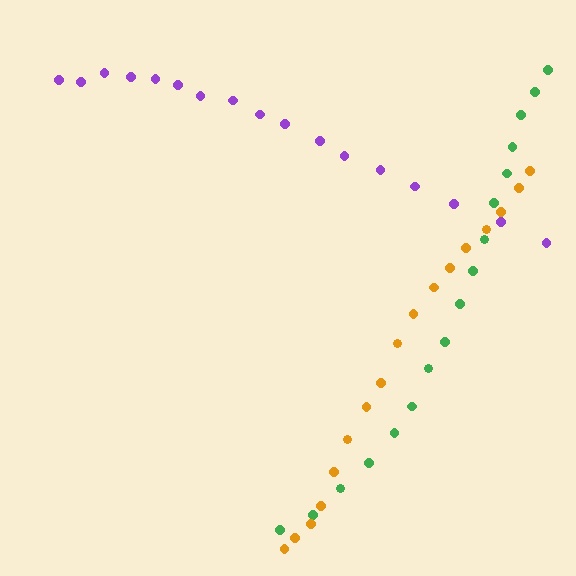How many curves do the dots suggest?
There are 3 distinct paths.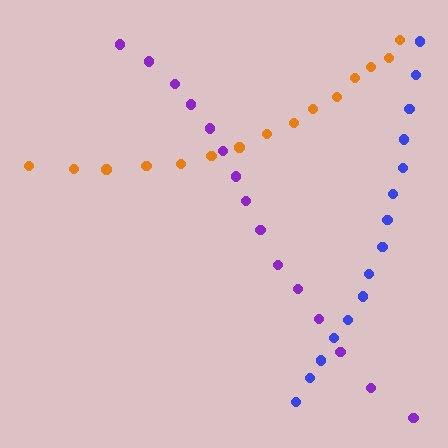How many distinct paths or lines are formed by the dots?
There are 3 distinct paths.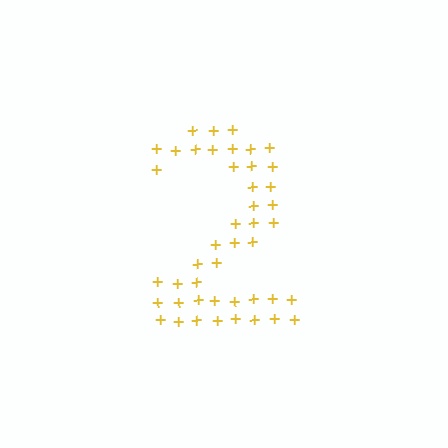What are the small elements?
The small elements are plus signs.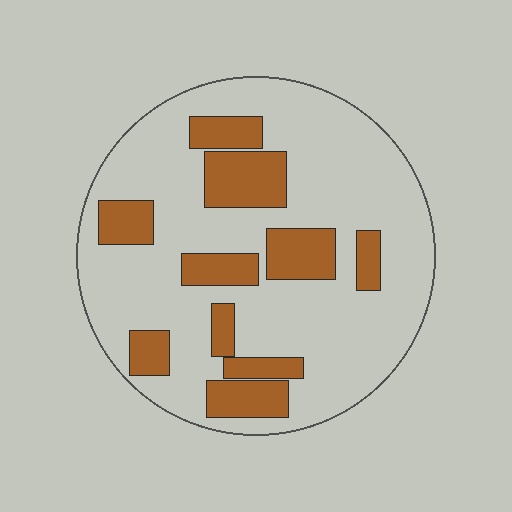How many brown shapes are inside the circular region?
10.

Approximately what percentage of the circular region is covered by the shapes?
Approximately 25%.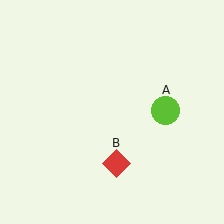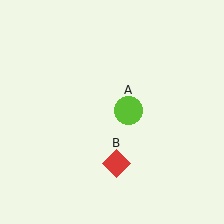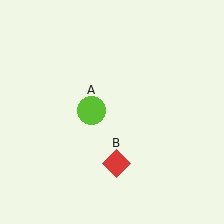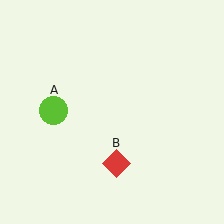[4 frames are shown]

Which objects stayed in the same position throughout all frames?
Red diamond (object B) remained stationary.